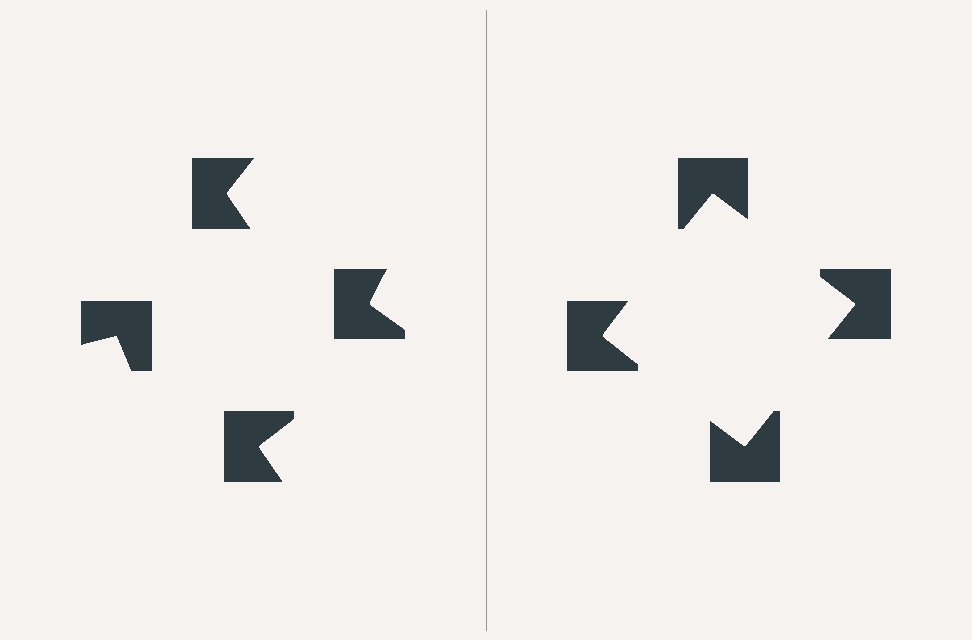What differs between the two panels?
The notched squares are positioned identically on both sides; only the wedge orientations differ. On the right they align to a square; on the left they are misaligned.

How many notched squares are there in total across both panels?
8 — 4 on each side.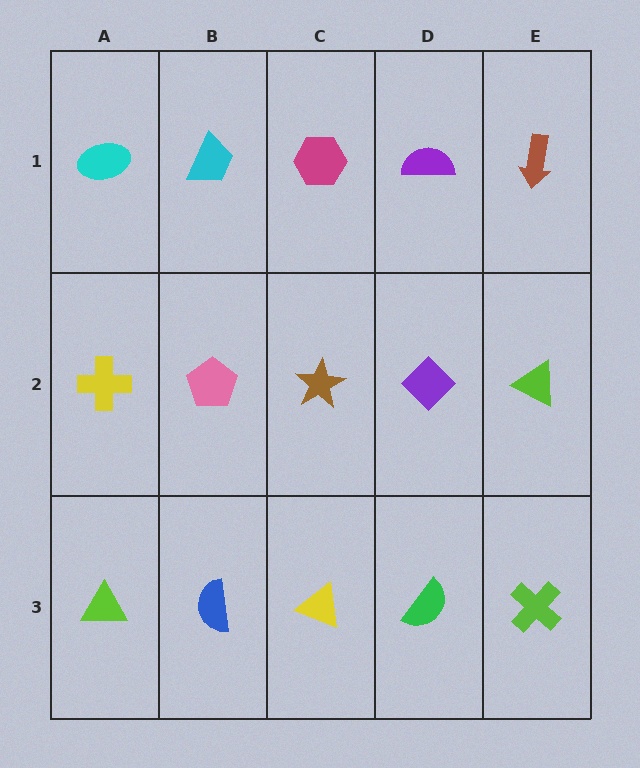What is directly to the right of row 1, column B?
A magenta hexagon.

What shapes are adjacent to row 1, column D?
A purple diamond (row 2, column D), a magenta hexagon (row 1, column C), a brown arrow (row 1, column E).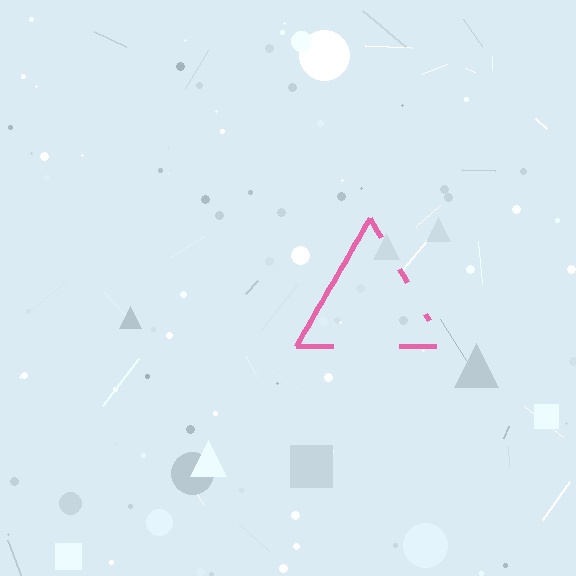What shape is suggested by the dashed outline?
The dashed outline suggests a triangle.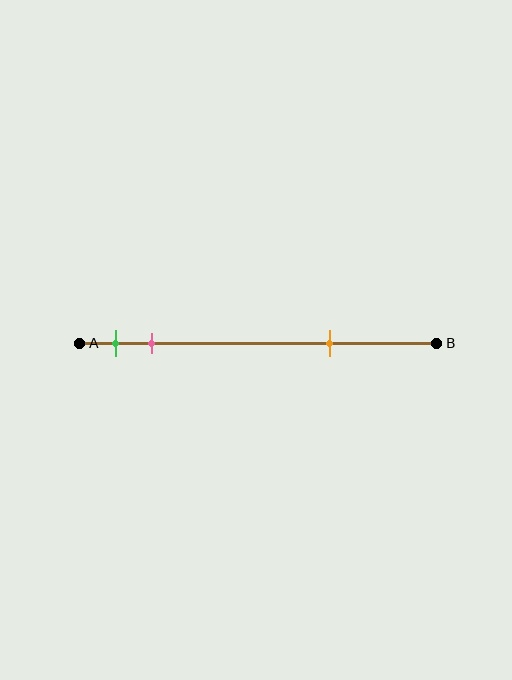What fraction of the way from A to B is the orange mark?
The orange mark is approximately 70% (0.7) of the way from A to B.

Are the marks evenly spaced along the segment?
No, the marks are not evenly spaced.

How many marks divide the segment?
There are 3 marks dividing the segment.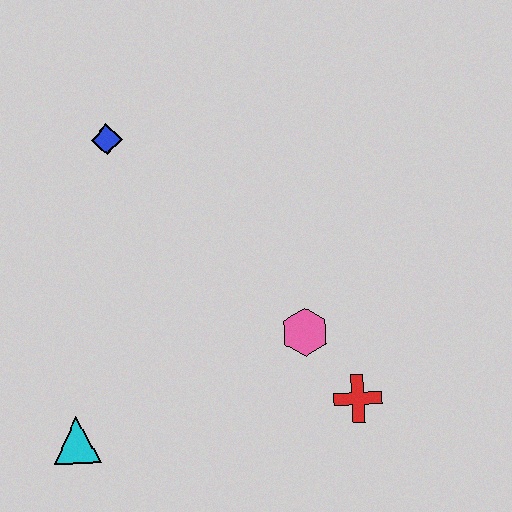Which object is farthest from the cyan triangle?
The blue diamond is farthest from the cyan triangle.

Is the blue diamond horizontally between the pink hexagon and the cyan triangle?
Yes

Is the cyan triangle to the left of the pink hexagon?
Yes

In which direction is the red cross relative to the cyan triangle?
The red cross is to the right of the cyan triangle.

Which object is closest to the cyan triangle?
The pink hexagon is closest to the cyan triangle.